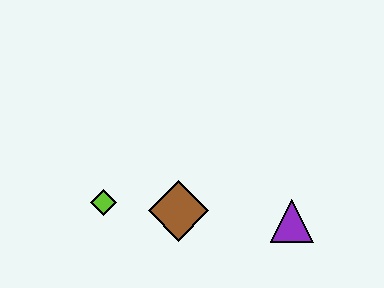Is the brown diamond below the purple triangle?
No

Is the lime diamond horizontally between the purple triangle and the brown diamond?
No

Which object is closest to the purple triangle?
The brown diamond is closest to the purple triangle.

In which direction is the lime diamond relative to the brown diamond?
The lime diamond is to the left of the brown diamond.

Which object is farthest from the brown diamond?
The purple triangle is farthest from the brown diamond.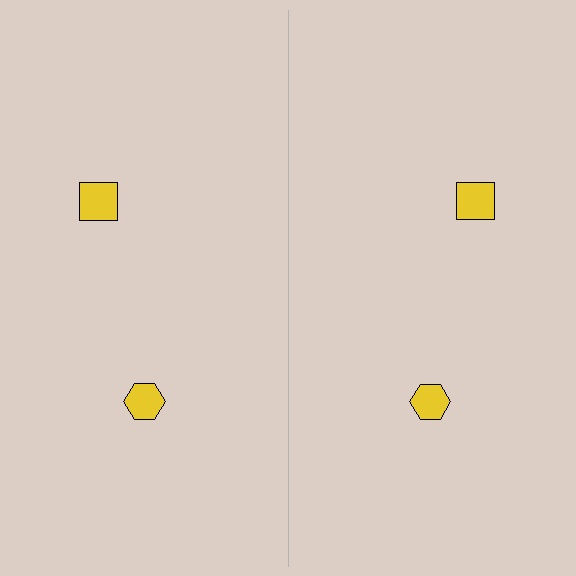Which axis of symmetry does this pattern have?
The pattern has a vertical axis of symmetry running through the center of the image.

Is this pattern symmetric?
Yes, this pattern has bilateral (reflection) symmetry.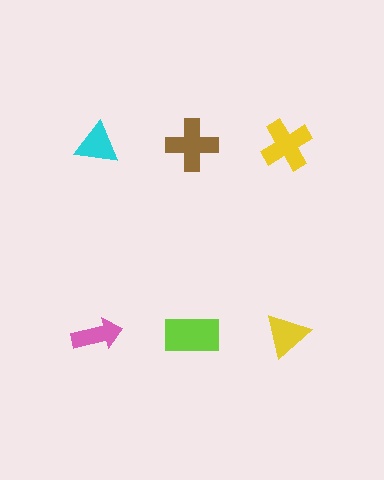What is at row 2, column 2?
A lime rectangle.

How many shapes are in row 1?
3 shapes.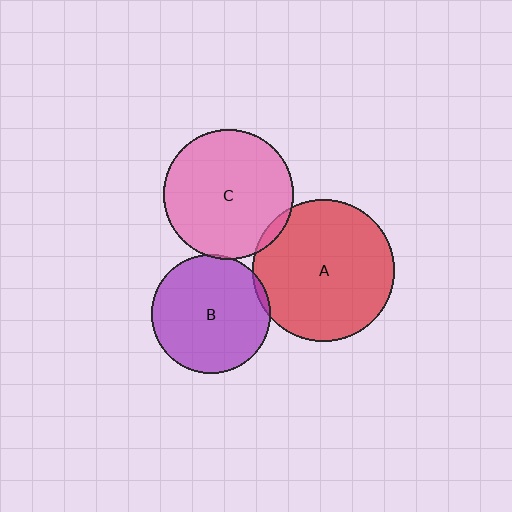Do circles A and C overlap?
Yes.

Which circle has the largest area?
Circle A (red).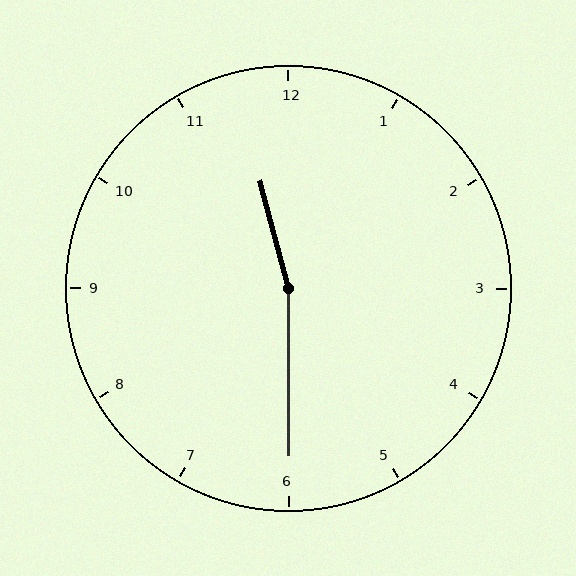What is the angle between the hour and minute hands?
Approximately 165 degrees.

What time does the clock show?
11:30.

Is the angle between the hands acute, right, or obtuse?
It is obtuse.